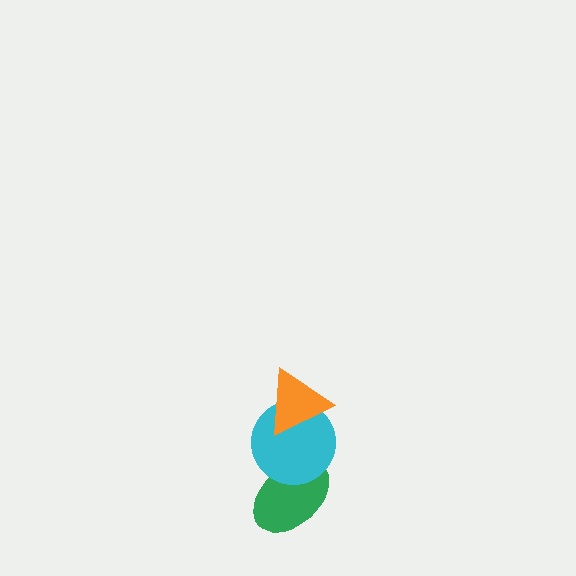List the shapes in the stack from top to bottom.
From top to bottom: the orange triangle, the cyan circle, the green ellipse.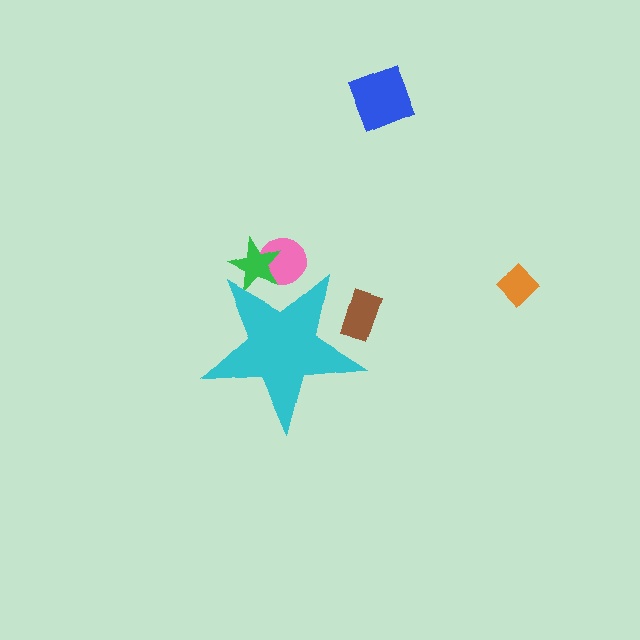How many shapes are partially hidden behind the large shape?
3 shapes are partially hidden.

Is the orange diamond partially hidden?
No, the orange diamond is fully visible.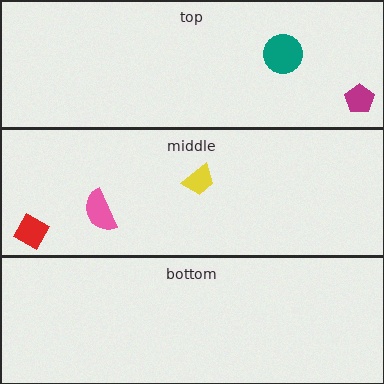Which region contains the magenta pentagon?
The top region.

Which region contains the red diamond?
The middle region.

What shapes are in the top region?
The teal circle, the magenta pentagon.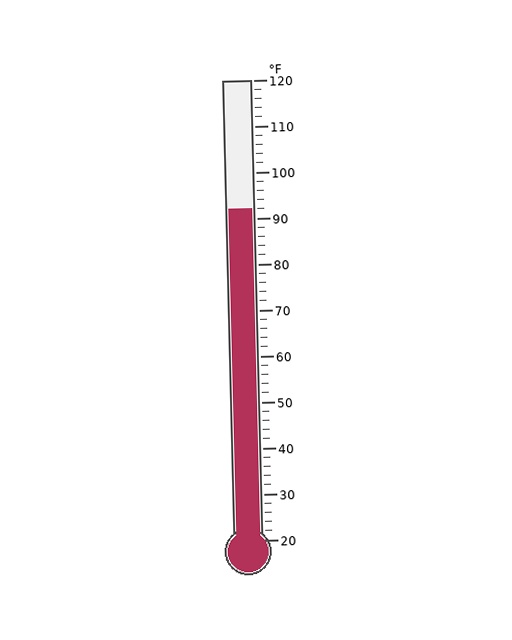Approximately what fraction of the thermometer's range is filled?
The thermometer is filled to approximately 70% of its range.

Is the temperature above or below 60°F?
The temperature is above 60°F.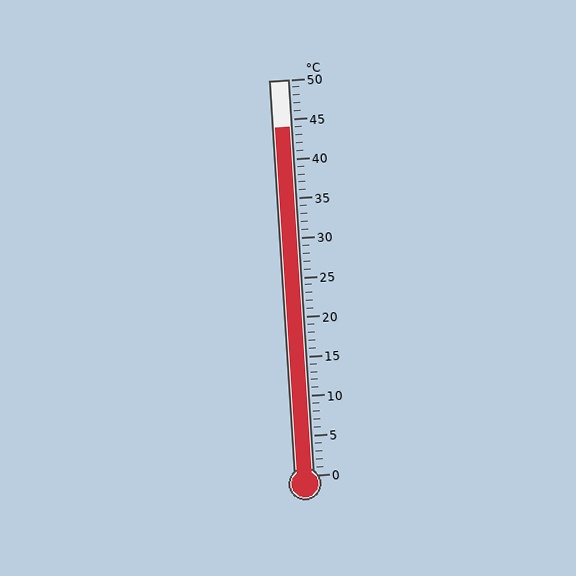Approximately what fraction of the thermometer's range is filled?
The thermometer is filled to approximately 90% of its range.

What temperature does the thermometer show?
The thermometer shows approximately 44°C.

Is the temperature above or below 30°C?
The temperature is above 30°C.